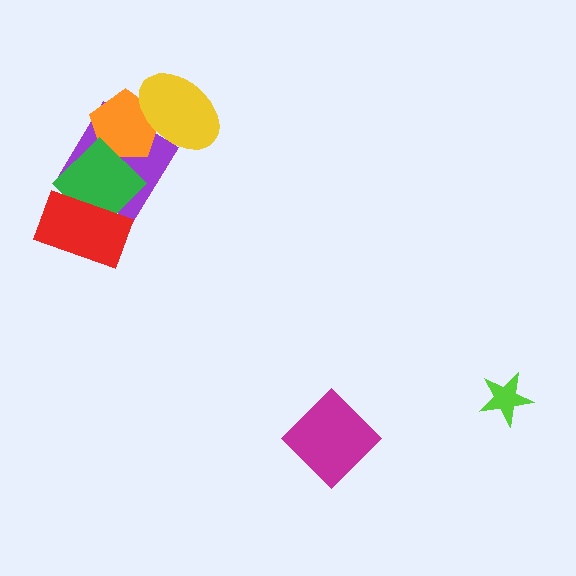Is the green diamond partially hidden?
Yes, it is partially covered by another shape.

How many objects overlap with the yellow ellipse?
2 objects overlap with the yellow ellipse.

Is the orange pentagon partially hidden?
Yes, it is partially covered by another shape.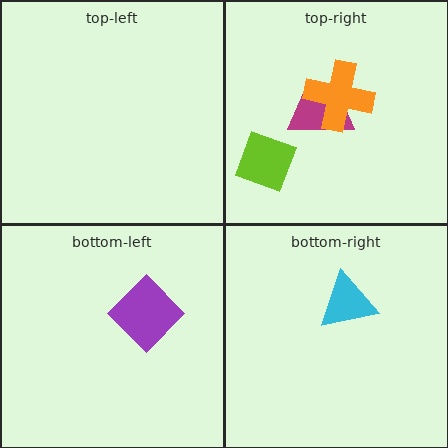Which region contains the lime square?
The top-right region.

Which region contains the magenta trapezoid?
The top-right region.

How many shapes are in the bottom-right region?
1.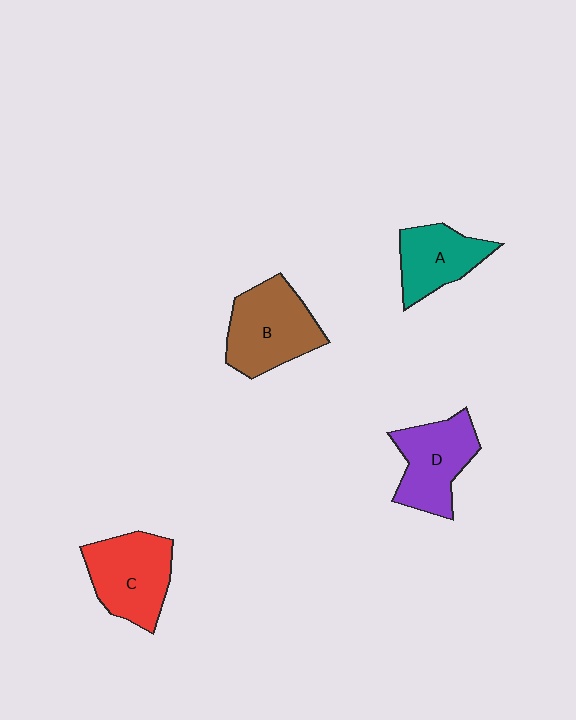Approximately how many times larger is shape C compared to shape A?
Approximately 1.3 times.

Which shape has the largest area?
Shape B (brown).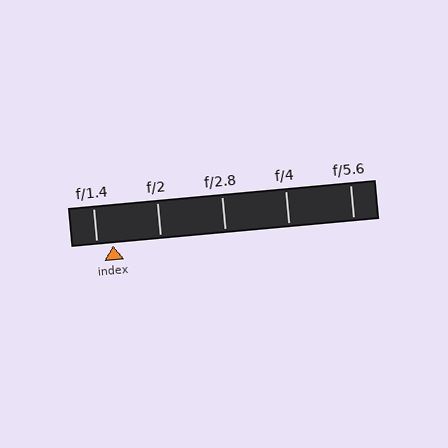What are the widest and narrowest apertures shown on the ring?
The widest aperture shown is f/1.4 and the narrowest is f/5.6.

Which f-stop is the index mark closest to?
The index mark is closest to f/1.4.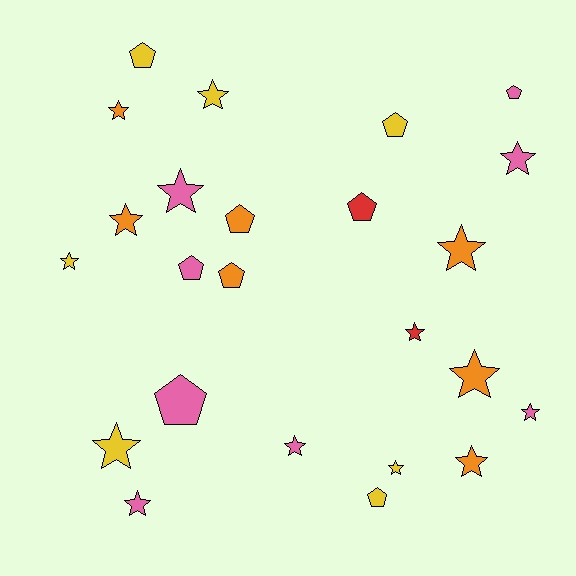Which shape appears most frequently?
Star, with 15 objects.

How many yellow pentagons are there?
There are 3 yellow pentagons.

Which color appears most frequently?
Pink, with 8 objects.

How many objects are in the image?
There are 24 objects.